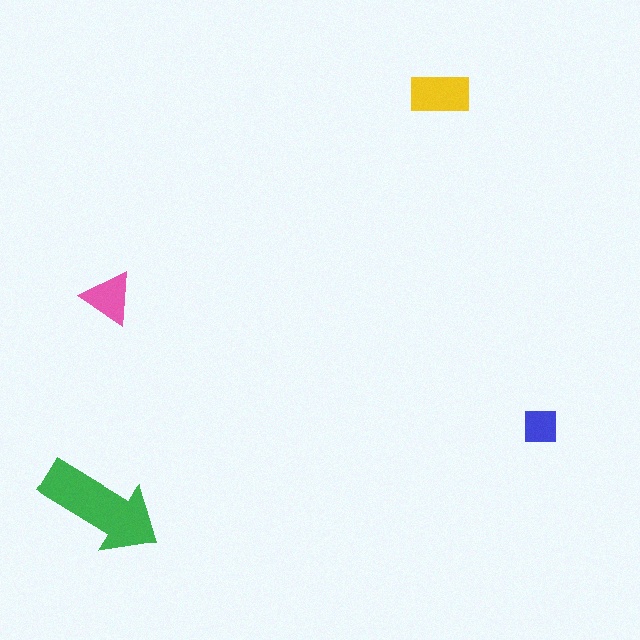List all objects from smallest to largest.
The blue square, the pink triangle, the yellow rectangle, the green arrow.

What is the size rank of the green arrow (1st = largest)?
1st.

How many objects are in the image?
There are 4 objects in the image.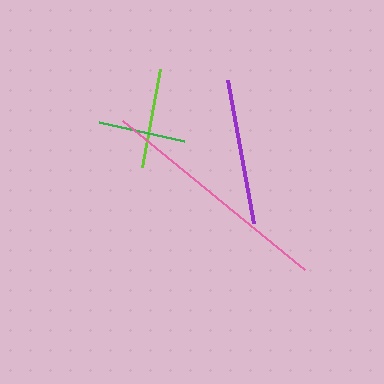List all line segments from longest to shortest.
From longest to shortest: pink, purple, lime, green.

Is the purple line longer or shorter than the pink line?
The pink line is longer than the purple line.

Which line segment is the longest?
The pink line is the longest at approximately 235 pixels.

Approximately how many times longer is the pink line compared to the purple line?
The pink line is approximately 1.6 times the length of the purple line.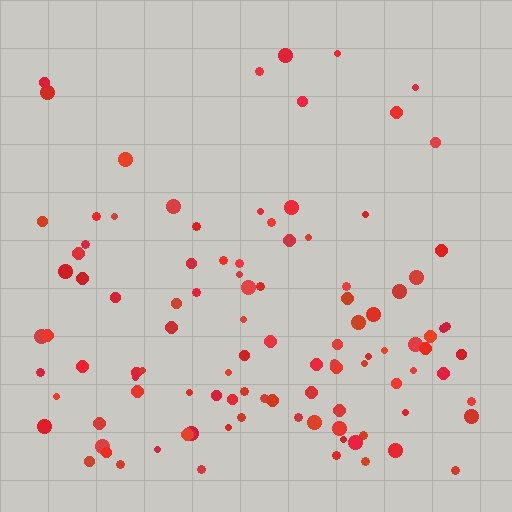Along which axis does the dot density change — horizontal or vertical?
Vertical.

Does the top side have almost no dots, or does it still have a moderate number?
Still a moderate number, just noticeably fewer than the bottom.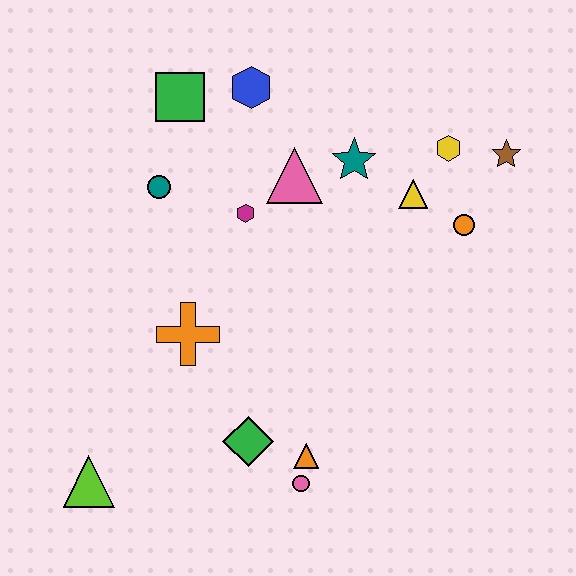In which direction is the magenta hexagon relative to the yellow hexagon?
The magenta hexagon is to the left of the yellow hexagon.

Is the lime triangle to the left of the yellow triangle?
Yes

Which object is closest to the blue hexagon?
The green square is closest to the blue hexagon.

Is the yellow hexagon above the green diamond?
Yes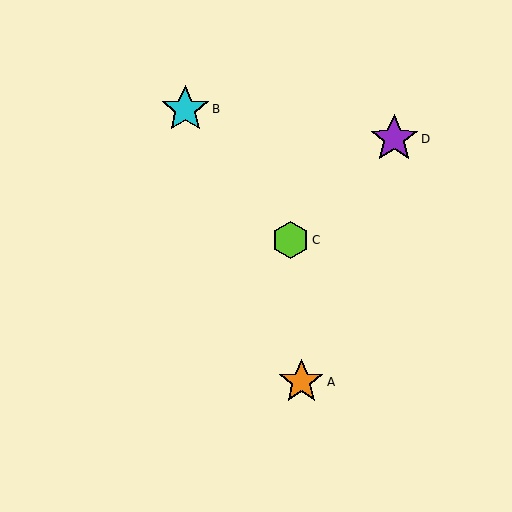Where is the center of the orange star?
The center of the orange star is at (301, 382).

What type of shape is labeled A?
Shape A is an orange star.